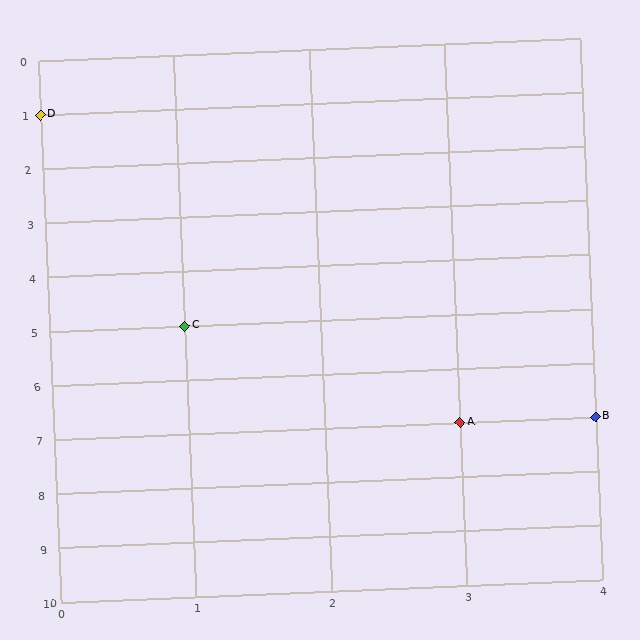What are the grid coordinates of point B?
Point B is at grid coordinates (4, 7).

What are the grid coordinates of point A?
Point A is at grid coordinates (3, 7).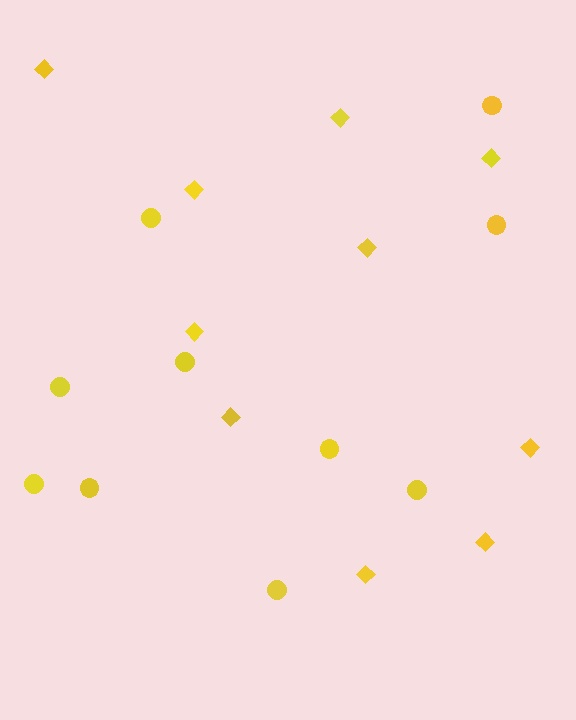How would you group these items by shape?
There are 2 groups: one group of circles (10) and one group of diamonds (10).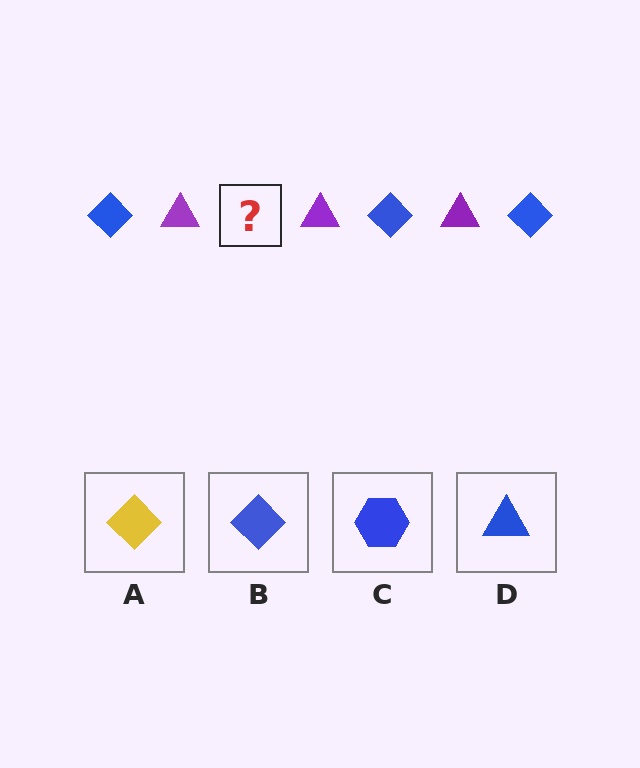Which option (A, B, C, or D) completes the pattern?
B.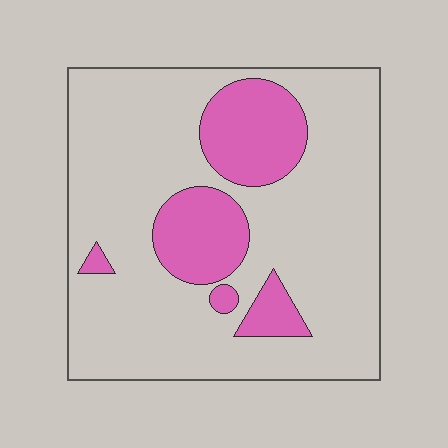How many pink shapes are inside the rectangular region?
5.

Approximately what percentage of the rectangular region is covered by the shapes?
Approximately 20%.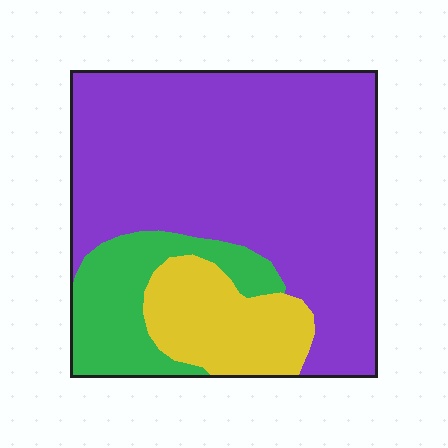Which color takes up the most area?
Purple, at roughly 70%.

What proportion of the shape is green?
Green covers 16% of the shape.